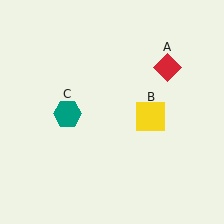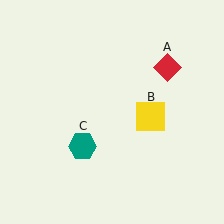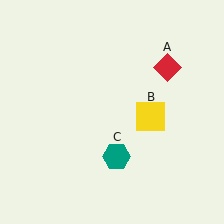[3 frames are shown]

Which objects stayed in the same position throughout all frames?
Red diamond (object A) and yellow square (object B) remained stationary.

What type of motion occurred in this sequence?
The teal hexagon (object C) rotated counterclockwise around the center of the scene.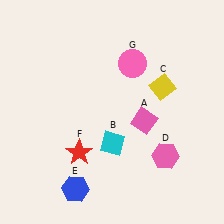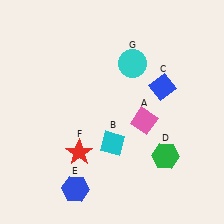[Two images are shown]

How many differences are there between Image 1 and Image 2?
There are 3 differences between the two images.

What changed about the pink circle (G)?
In Image 1, G is pink. In Image 2, it changed to cyan.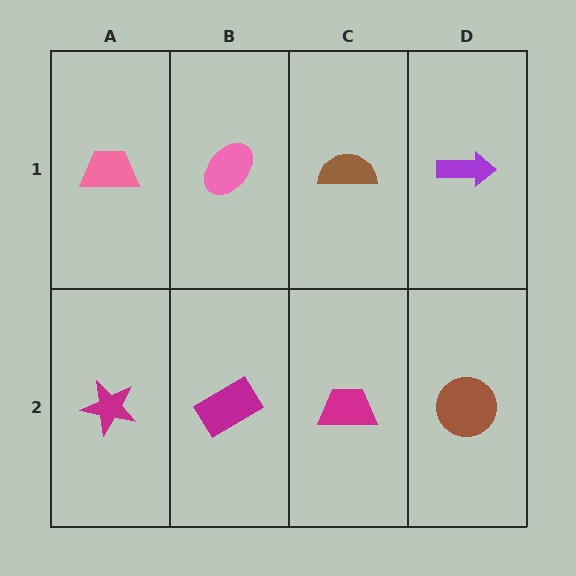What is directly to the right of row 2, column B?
A magenta trapezoid.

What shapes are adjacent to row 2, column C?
A brown semicircle (row 1, column C), a magenta rectangle (row 2, column B), a brown circle (row 2, column D).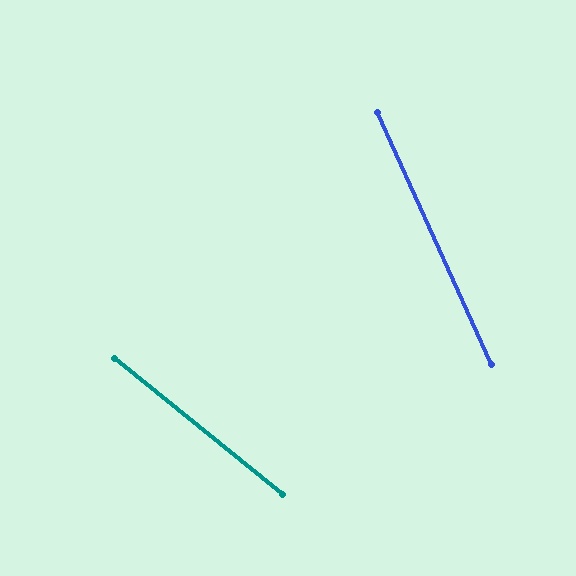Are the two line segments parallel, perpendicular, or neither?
Neither parallel nor perpendicular — they differ by about 27°.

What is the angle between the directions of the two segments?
Approximately 27 degrees.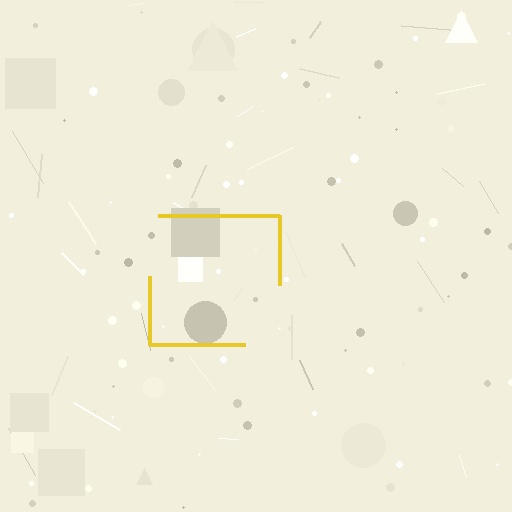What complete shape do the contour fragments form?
The contour fragments form a square.